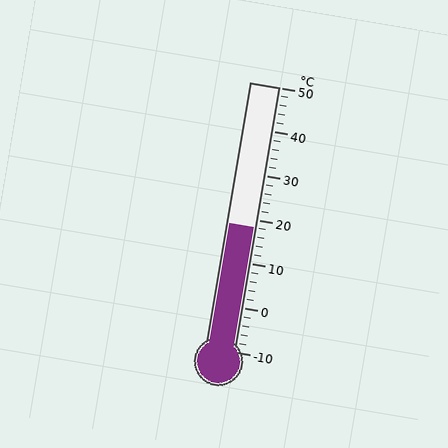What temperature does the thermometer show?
The thermometer shows approximately 18°C.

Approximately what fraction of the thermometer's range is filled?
The thermometer is filled to approximately 45% of its range.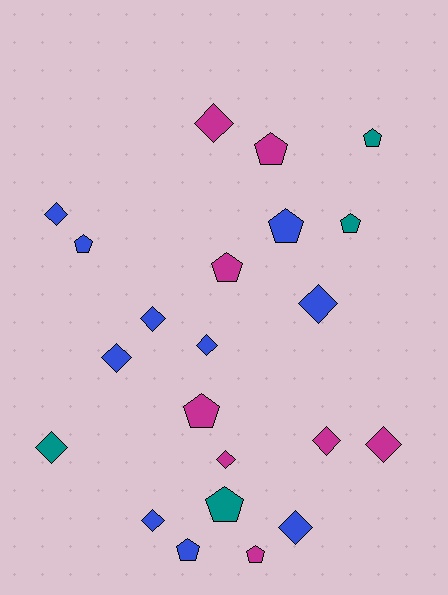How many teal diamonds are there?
There is 1 teal diamond.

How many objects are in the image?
There are 22 objects.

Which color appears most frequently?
Blue, with 10 objects.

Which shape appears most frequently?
Diamond, with 12 objects.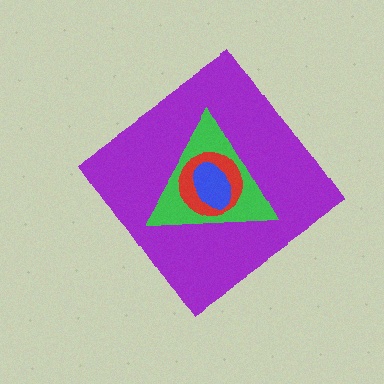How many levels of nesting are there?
4.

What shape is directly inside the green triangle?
The red circle.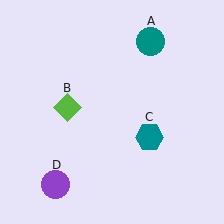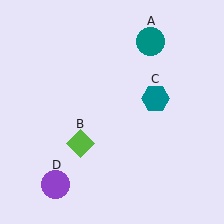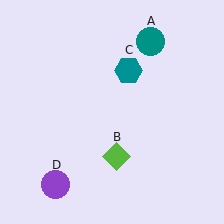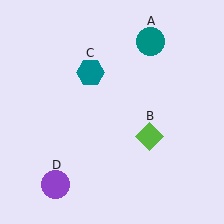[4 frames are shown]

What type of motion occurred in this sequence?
The lime diamond (object B), teal hexagon (object C) rotated counterclockwise around the center of the scene.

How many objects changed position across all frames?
2 objects changed position: lime diamond (object B), teal hexagon (object C).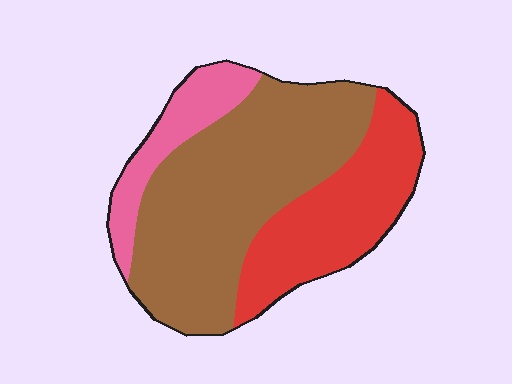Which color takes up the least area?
Pink, at roughly 15%.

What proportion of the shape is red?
Red covers around 30% of the shape.